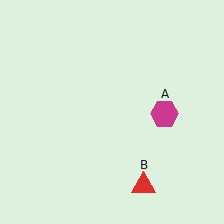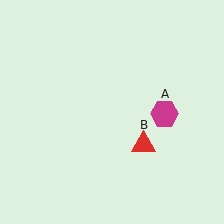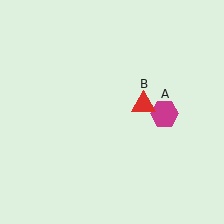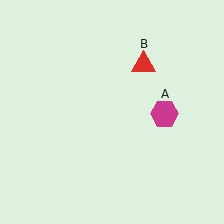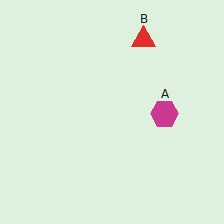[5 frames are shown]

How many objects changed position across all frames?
1 object changed position: red triangle (object B).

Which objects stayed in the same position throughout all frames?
Magenta hexagon (object A) remained stationary.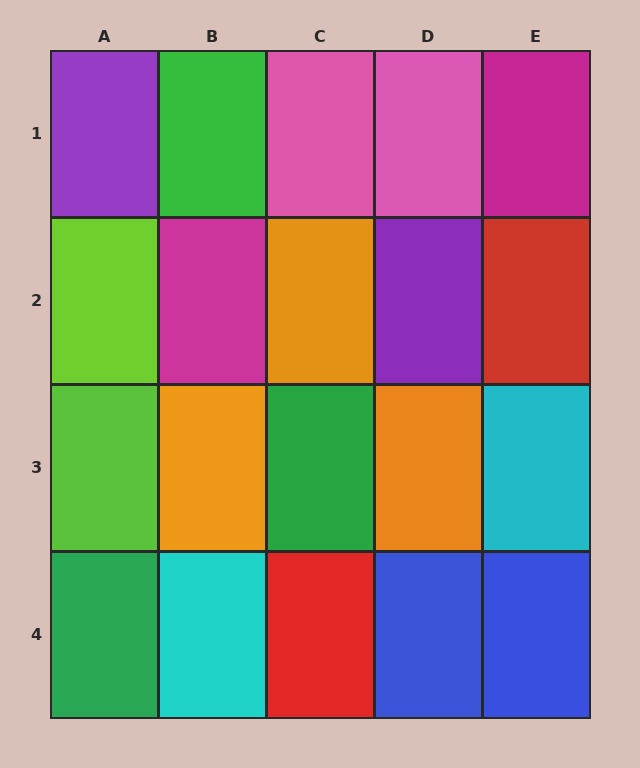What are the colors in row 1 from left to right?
Purple, green, pink, pink, magenta.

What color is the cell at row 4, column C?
Red.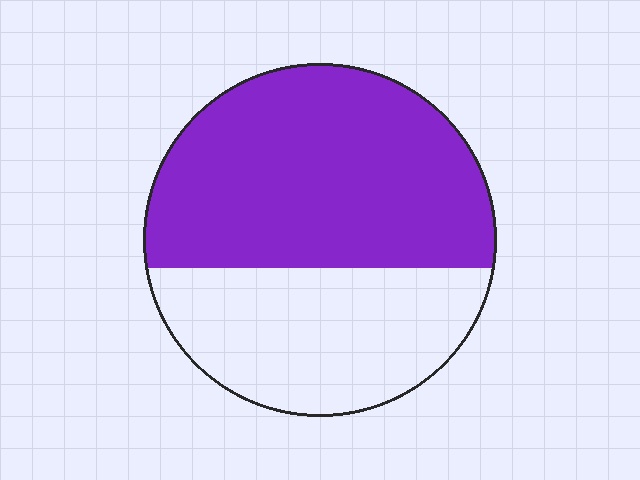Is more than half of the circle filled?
Yes.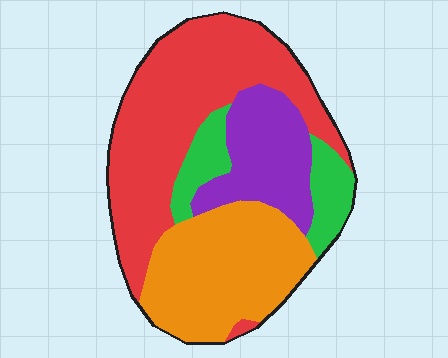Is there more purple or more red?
Red.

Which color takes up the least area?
Green, at roughly 10%.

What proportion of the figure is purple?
Purple covers 17% of the figure.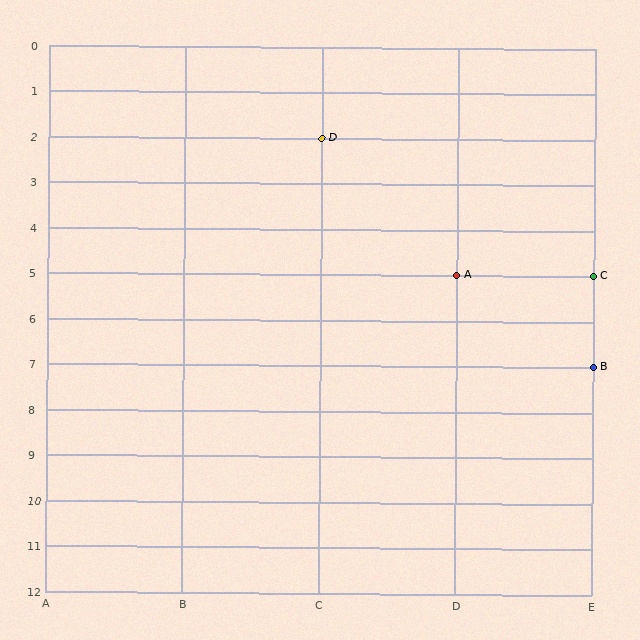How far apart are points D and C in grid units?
Points D and C are 2 columns and 3 rows apart (about 3.6 grid units diagonally).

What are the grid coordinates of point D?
Point D is at grid coordinates (C, 2).